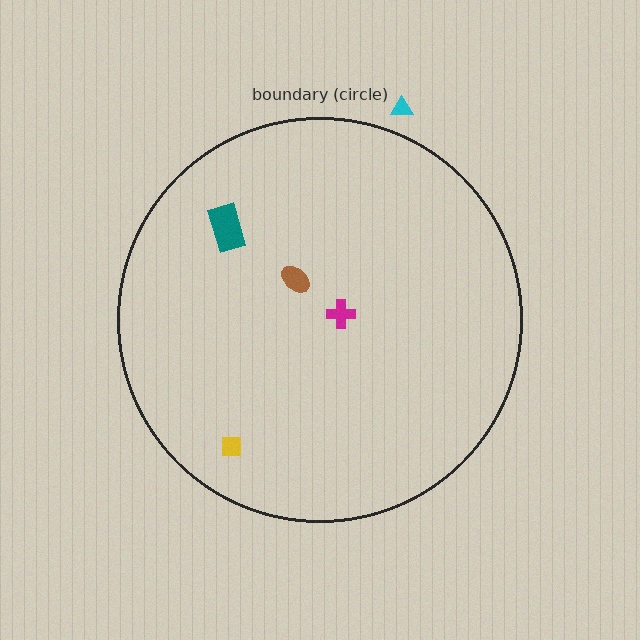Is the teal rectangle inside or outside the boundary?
Inside.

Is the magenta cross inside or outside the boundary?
Inside.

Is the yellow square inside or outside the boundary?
Inside.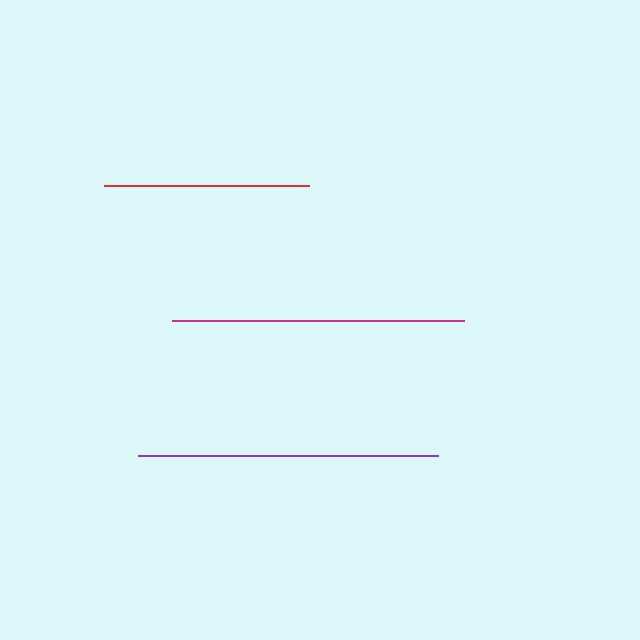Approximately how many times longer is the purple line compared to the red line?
The purple line is approximately 1.5 times the length of the red line.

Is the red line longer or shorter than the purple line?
The purple line is longer than the red line.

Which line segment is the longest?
The purple line is the longest at approximately 300 pixels.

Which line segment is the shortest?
The red line is the shortest at approximately 205 pixels.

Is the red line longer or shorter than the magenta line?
The magenta line is longer than the red line.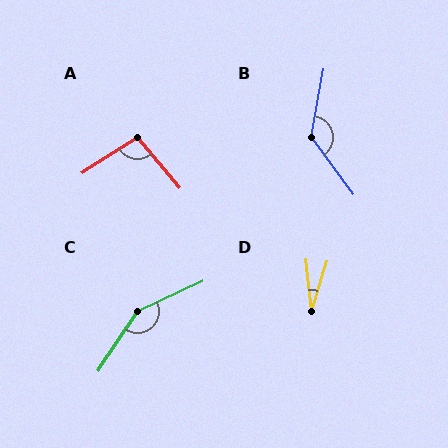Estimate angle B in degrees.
Approximately 133 degrees.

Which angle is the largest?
C, at approximately 149 degrees.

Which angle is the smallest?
D, at approximately 24 degrees.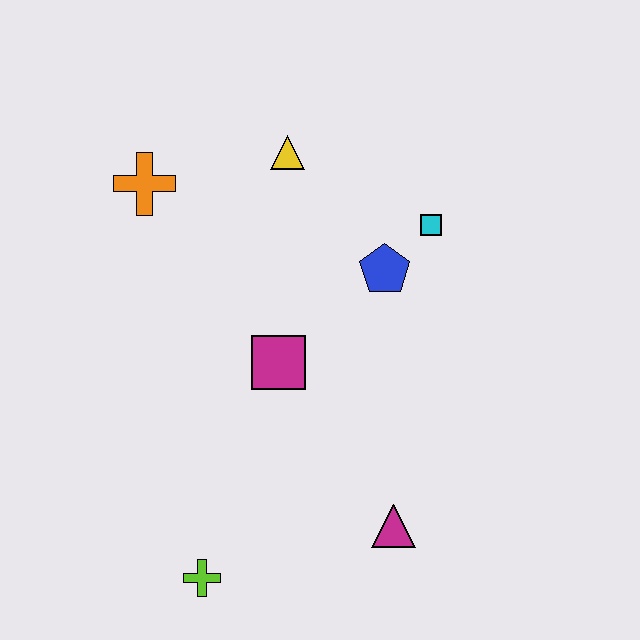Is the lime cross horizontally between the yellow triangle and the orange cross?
Yes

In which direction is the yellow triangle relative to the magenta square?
The yellow triangle is above the magenta square.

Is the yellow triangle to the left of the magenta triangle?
Yes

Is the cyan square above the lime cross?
Yes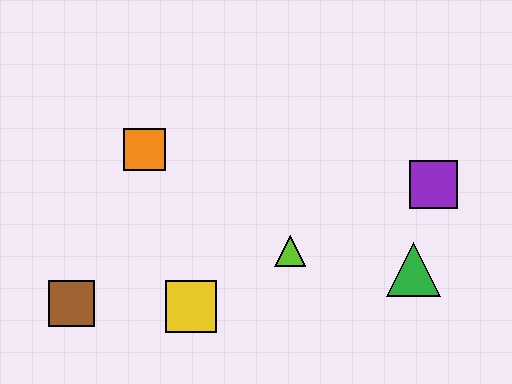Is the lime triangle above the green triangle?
Yes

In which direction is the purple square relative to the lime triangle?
The purple square is to the right of the lime triangle.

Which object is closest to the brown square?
The yellow square is closest to the brown square.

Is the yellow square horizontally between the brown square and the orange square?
No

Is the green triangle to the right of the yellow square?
Yes